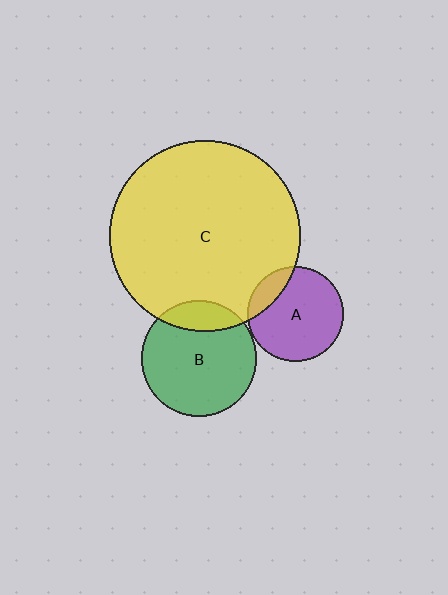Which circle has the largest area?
Circle C (yellow).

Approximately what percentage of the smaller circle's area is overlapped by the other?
Approximately 20%.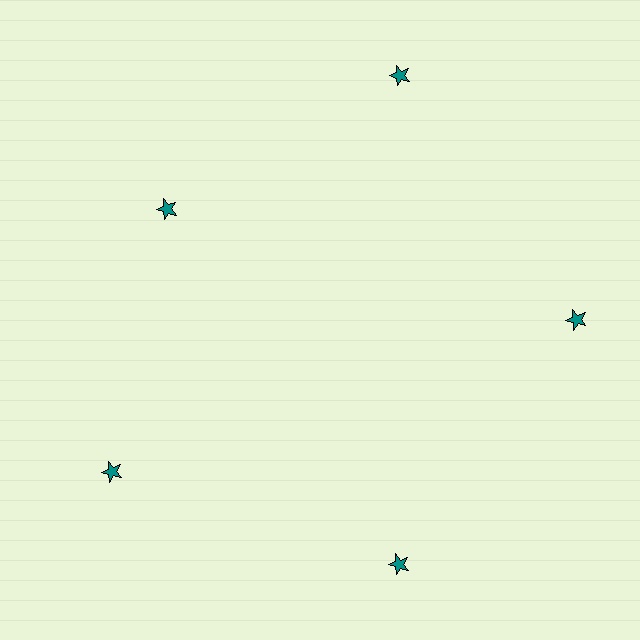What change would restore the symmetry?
The symmetry would be restored by moving it outward, back onto the ring so that all 5 stars sit at equal angles and equal distance from the center.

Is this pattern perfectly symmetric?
No. The 5 teal stars are arranged in a ring, but one element near the 10 o'clock position is pulled inward toward the center, breaking the 5-fold rotational symmetry.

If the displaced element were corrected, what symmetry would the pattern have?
It would have 5-fold rotational symmetry — the pattern would map onto itself every 72 degrees.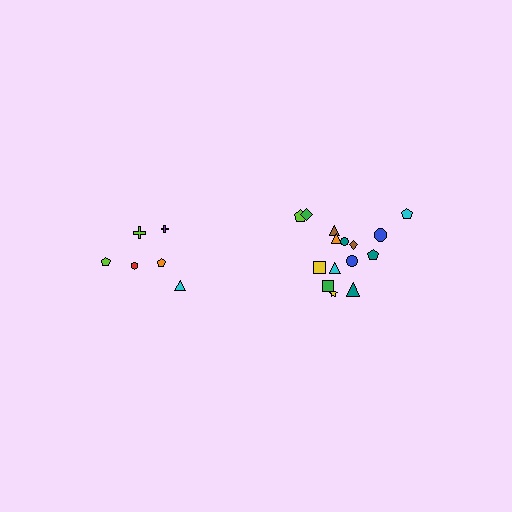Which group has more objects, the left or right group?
The right group.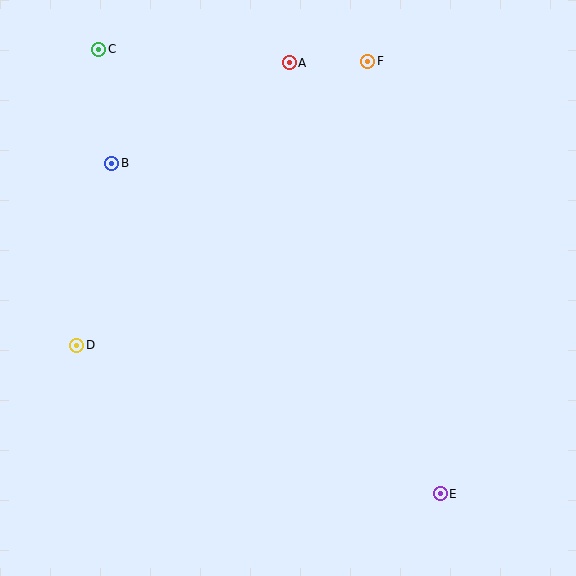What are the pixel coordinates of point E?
Point E is at (440, 494).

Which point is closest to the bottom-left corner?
Point D is closest to the bottom-left corner.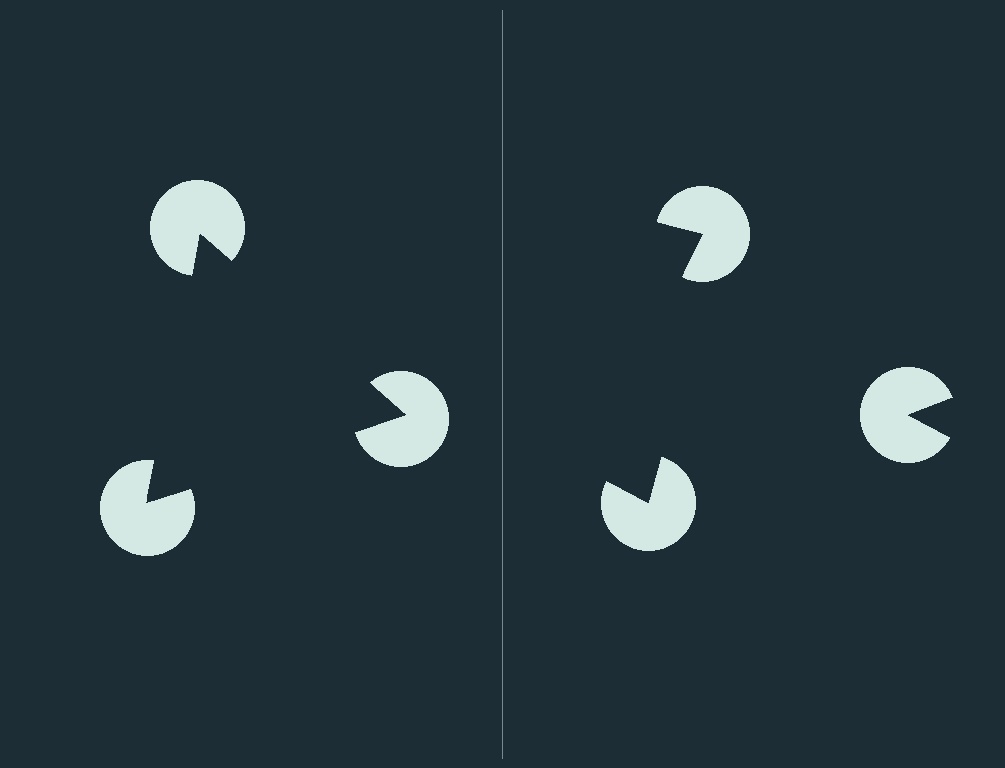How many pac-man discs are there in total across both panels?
6 — 3 on each side.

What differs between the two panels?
The pac-man discs are positioned identically on both sides; only the wedge orientations differ. On the left they align to a triangle; on the right they are misaligned.